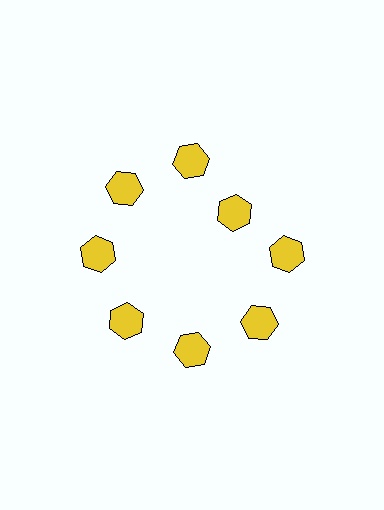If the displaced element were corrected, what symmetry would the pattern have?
It would have 8-fold rotational symmetry — the pattern would map onto itself every 45 degrees.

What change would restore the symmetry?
The symmetry would be restored by moving it outward, back onto the ring so that all 8 hexagons sit at equal angles and equal distance from the center.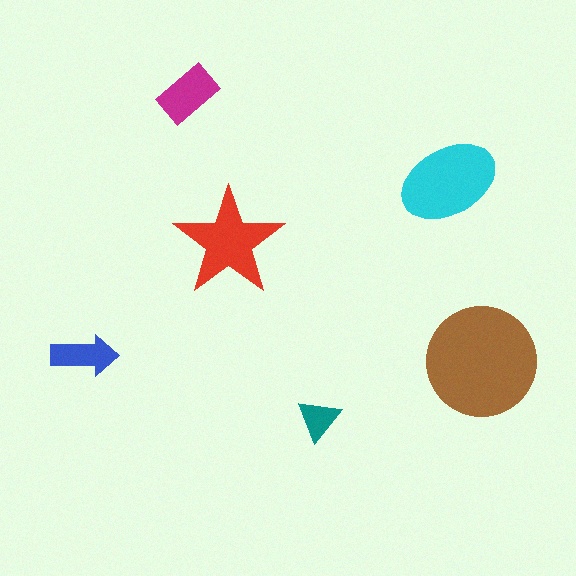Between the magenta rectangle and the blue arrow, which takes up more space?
The magenta rectangle.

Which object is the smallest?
The teal triangle.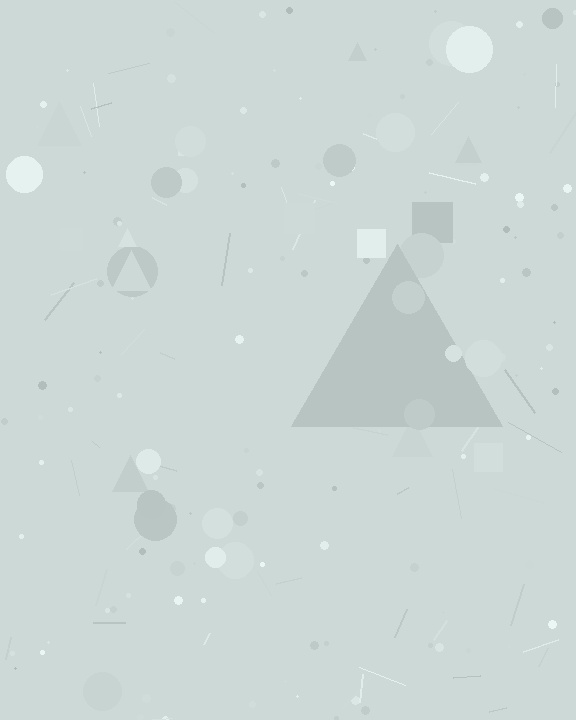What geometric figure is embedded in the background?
A triangle is embedded in the background.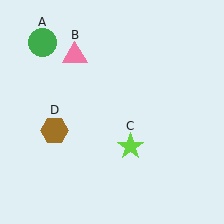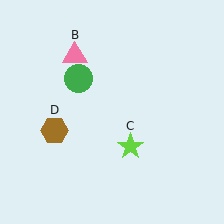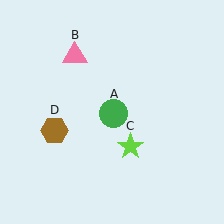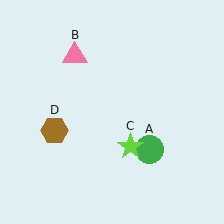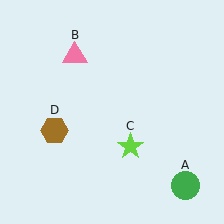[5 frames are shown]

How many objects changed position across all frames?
1 object changed position: green circle (object A).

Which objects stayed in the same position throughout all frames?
Pink triangle (object B) and lime star (object C) and brown hexagon (object D) remained stationary.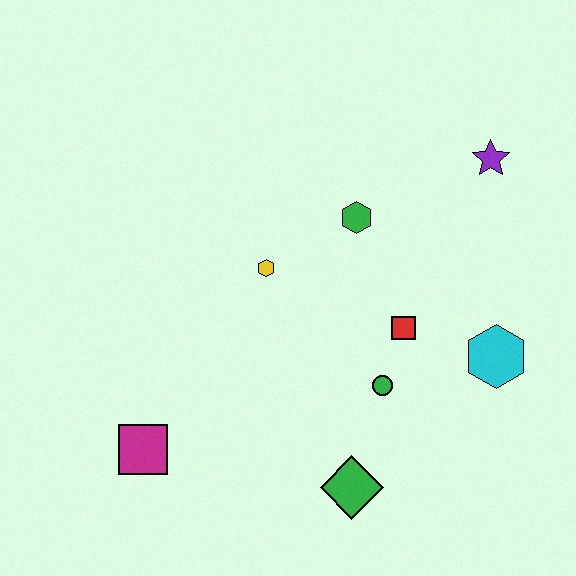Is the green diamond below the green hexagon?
Yes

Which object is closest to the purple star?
The green hexagon is closest to the purple star.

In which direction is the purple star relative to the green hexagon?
The purple star is to the right of the green hexagon.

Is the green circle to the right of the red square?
No